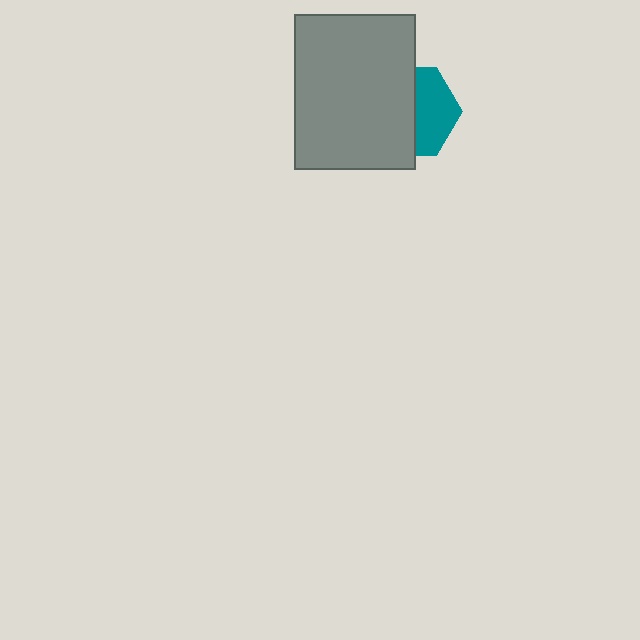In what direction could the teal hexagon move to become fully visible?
The teal hexagon could move right. That would shift it out from behind the gray rectangle entirely.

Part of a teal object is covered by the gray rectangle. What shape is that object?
It is a hexagon.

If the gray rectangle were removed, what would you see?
You would see the complete teal hexagon.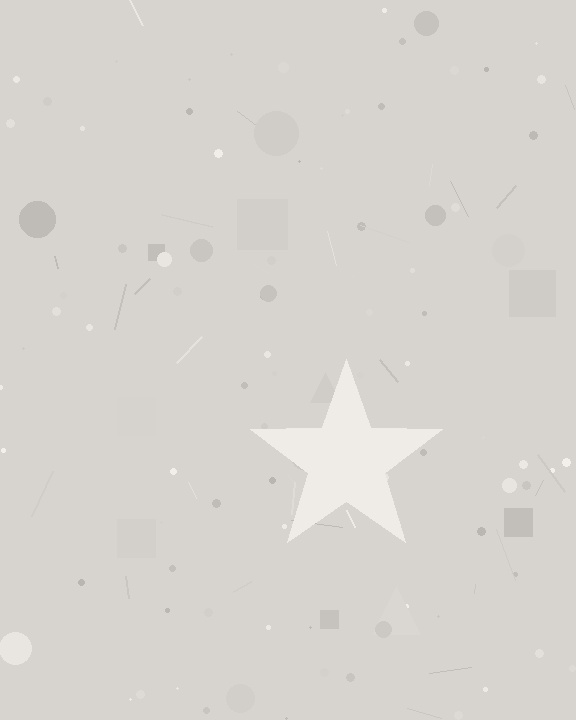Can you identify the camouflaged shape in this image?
The camouflaged shape is a star.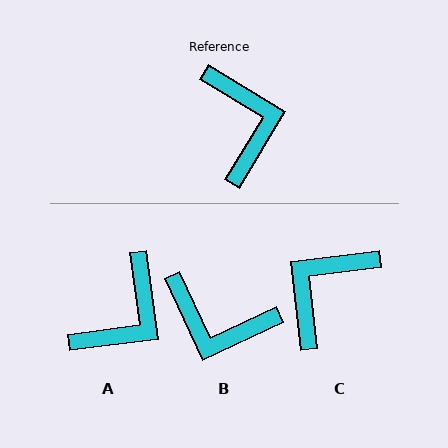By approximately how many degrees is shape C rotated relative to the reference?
Approximately 128 degrees counter-clockwise.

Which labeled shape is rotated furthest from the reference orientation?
C, about 128 degrees away.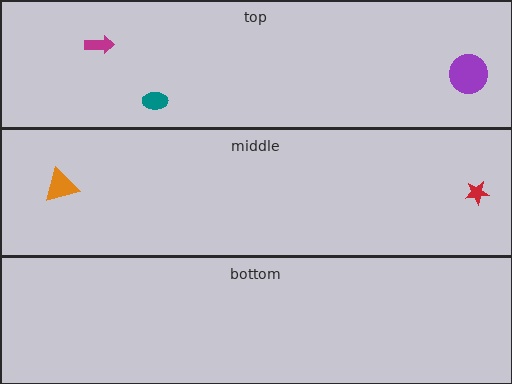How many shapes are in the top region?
3.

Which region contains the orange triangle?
The middle region.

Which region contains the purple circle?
The top region.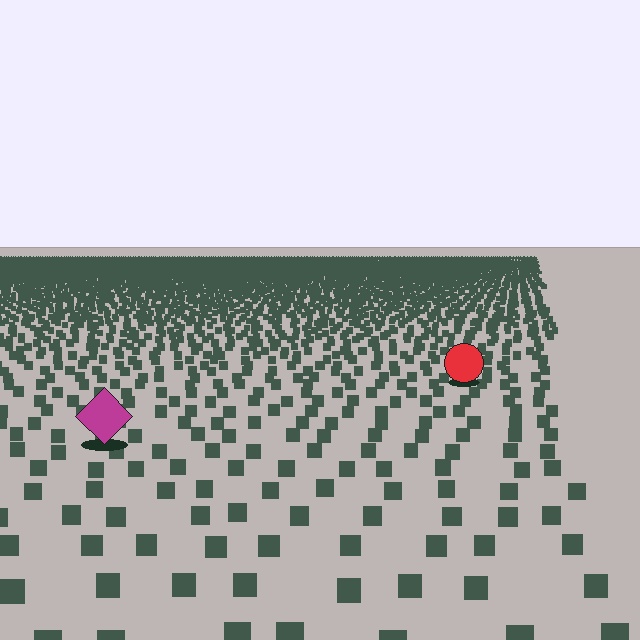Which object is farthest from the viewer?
The red circle is farthest from the viewer. It appears smaller and the ground texture around it is denser.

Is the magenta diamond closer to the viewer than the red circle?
Yes. The magenta diamond is closer — you can tell from the texture gradient: the ground texture is coarser near it.